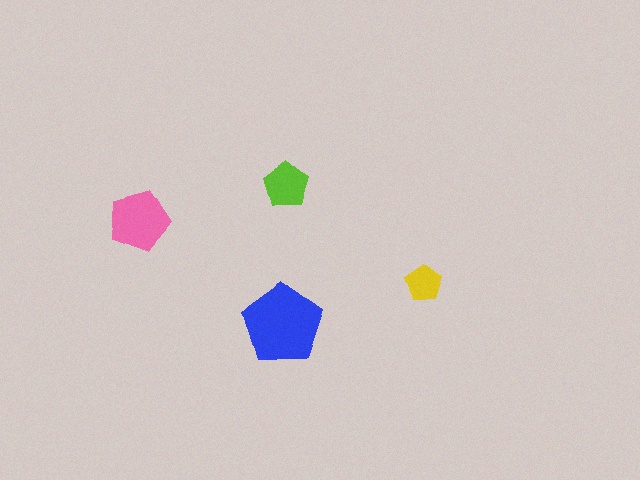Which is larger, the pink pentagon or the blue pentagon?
The blue one.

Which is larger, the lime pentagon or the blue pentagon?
The blue one.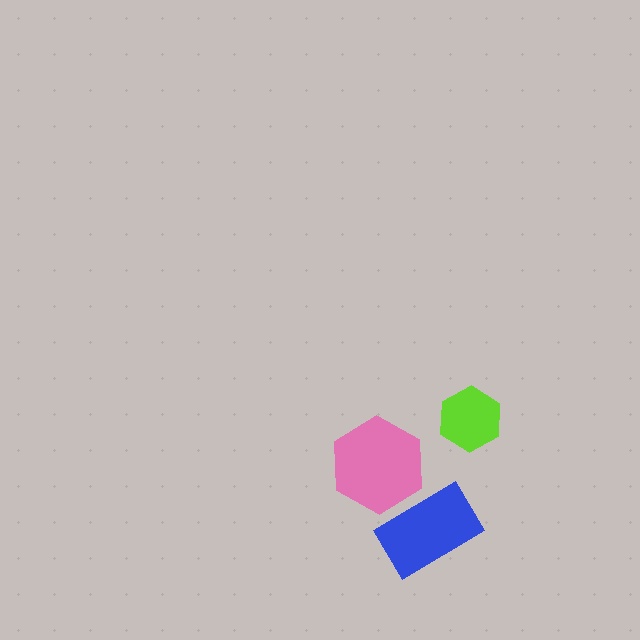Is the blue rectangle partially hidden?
No, no other shape covers it.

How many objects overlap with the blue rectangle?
1 object overlaps with the blue rectangle.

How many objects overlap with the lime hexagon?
0 objects overlap with the lime hexagon.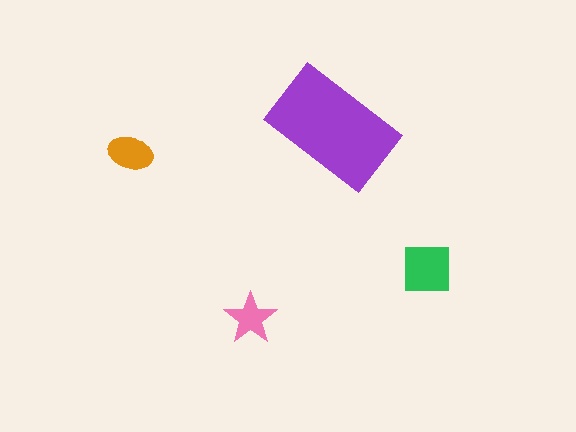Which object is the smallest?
The pink star.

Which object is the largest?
The purple rectangle.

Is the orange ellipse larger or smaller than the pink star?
Larger.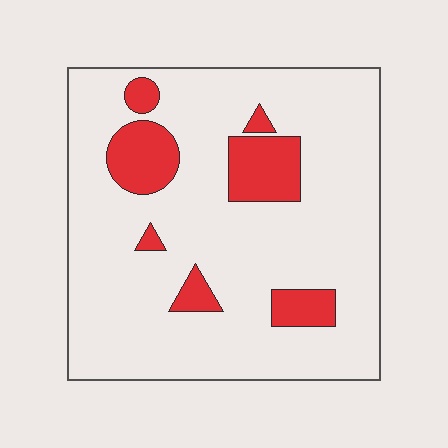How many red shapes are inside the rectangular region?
7.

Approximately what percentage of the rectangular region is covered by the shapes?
Approximately 15%.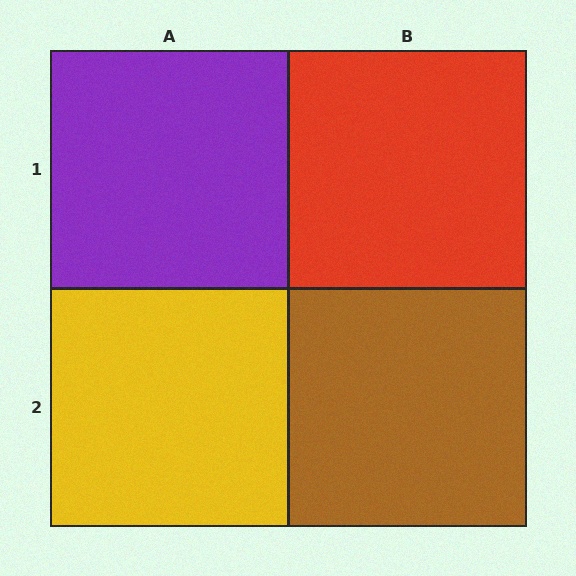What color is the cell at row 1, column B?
Red.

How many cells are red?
1 cell is red.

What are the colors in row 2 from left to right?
Yellow, brown.